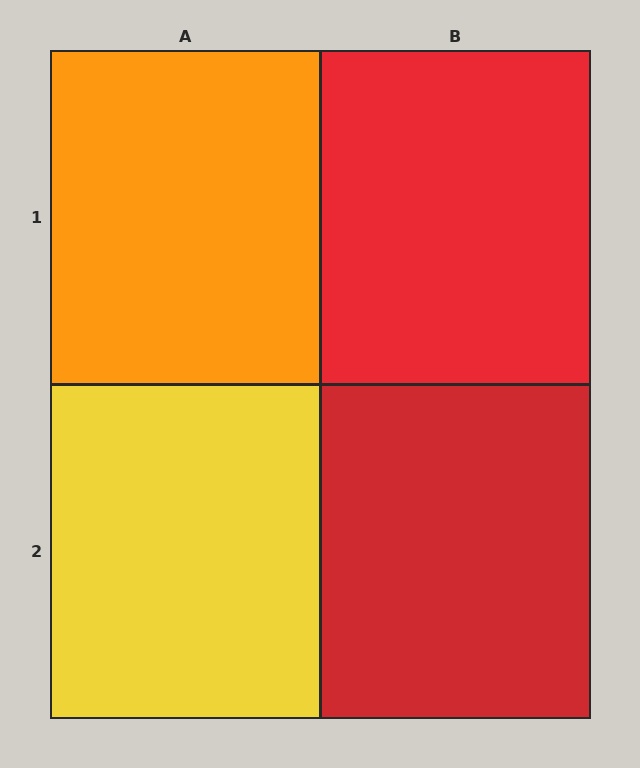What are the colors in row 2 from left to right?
Yellow, red.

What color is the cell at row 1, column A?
Orange.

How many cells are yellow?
1 cell is yellow.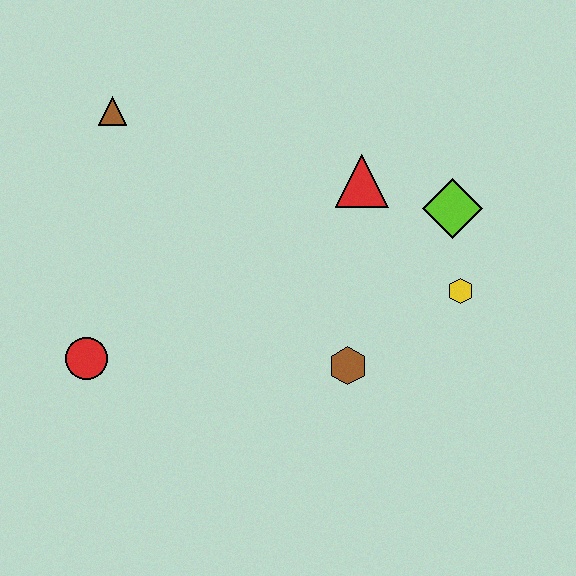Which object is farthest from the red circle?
The lime diamond is farthest from the red circle.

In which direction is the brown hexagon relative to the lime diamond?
The brown hexagon is below the lime diamond.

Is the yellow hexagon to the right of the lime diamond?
Yes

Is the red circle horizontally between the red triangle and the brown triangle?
No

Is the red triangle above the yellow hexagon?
Yes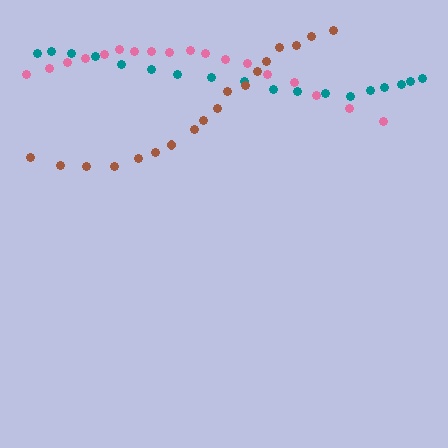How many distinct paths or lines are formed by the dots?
There are 3 distinct paths.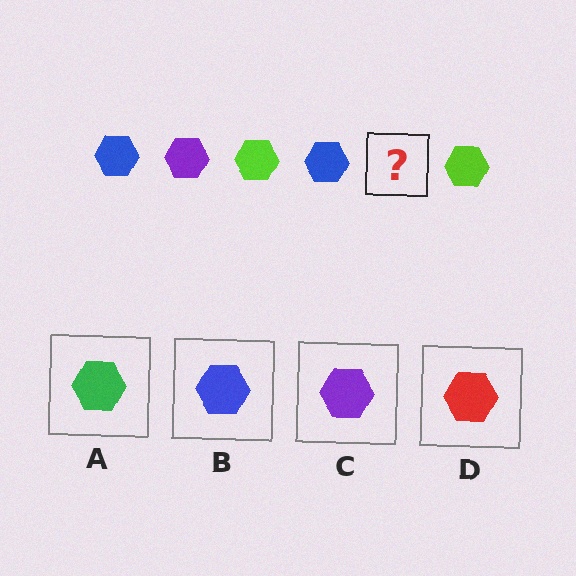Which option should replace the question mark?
Option C.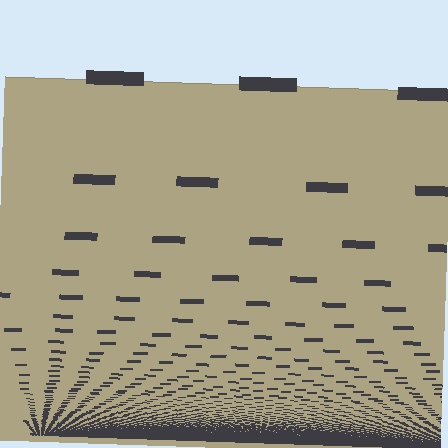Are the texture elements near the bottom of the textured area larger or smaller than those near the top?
Smaller. The gradient is inverted — elements near the bottom are smaller and denser.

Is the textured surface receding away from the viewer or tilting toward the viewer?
The surface appears to tilt toward the viewer. Texture elements get larger and sparser toward the top.